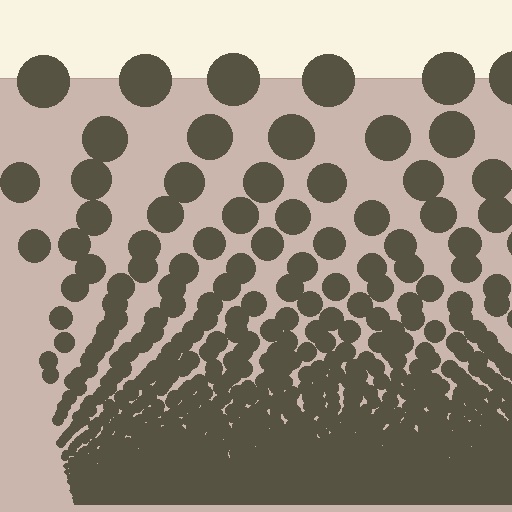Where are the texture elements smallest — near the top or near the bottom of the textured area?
Near the bottom.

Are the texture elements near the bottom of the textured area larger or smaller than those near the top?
Smaller. The gradient is inverted — elements near the bottom are smaller and denser.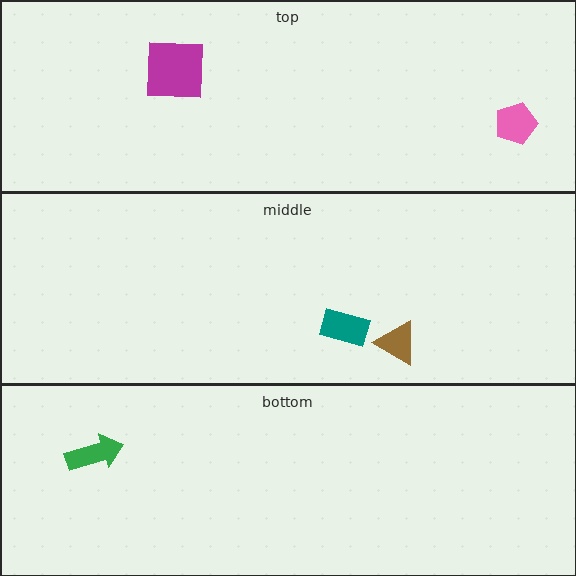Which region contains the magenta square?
The top region.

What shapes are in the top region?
The pink pentagon, the magenta square.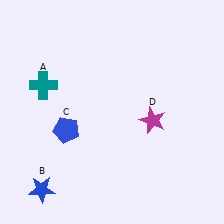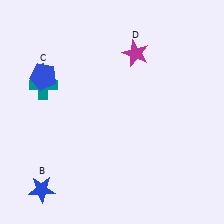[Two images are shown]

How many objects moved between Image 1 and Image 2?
2 objects moved between the two images.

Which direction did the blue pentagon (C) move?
The blue pentagon (C) moved up.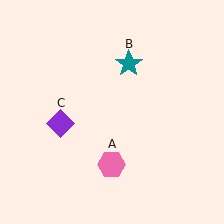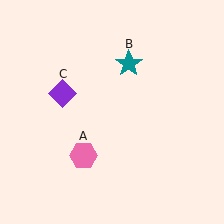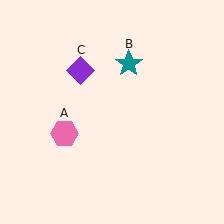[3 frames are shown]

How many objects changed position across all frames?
2 objects changed position: pink hexagon (object A), purple diamond (object C).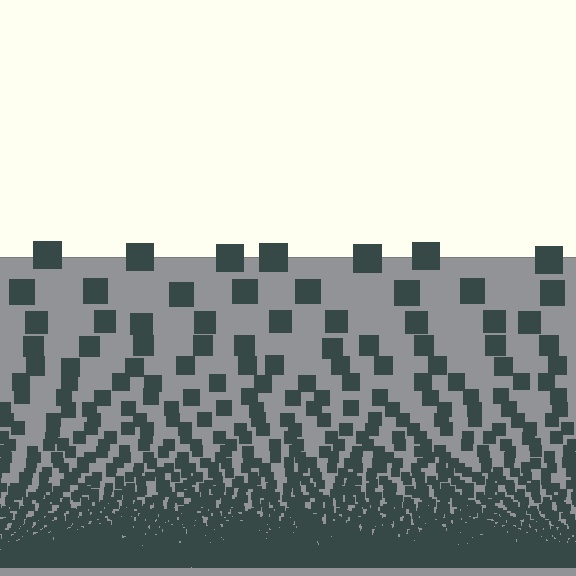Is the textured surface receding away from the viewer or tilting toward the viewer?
The surface appears to tilt toward the viewer. Texture elements get larger and sparser toward the top.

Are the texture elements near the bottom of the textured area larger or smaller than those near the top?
Smaller. The gradient is inverted — elements near the bottom are smaller and denser.